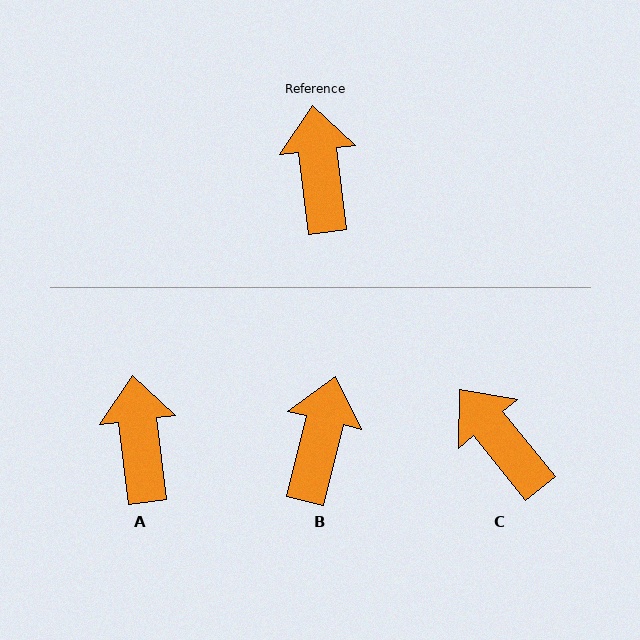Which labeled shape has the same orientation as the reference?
A.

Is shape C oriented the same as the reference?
No, it is off by about 32 degrees.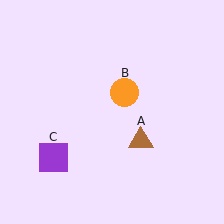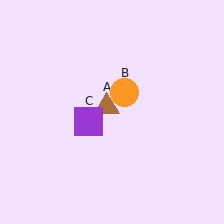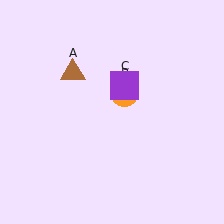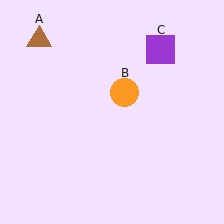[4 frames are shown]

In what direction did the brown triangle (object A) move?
The brown triangle (object A) moved up and to the left.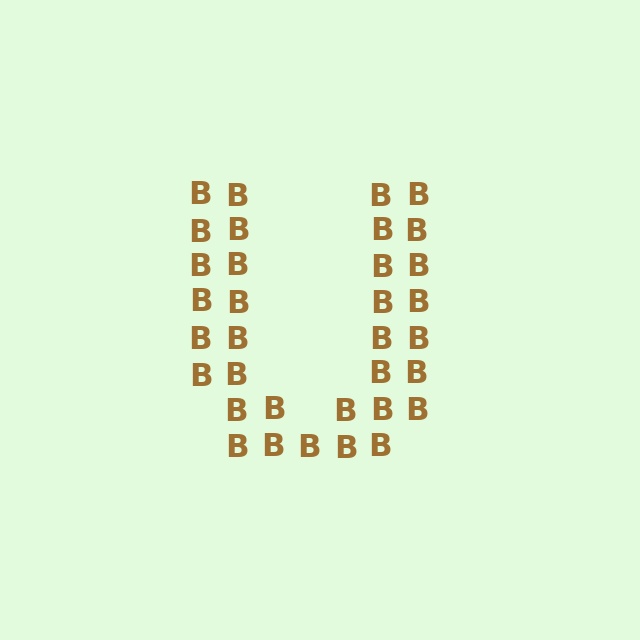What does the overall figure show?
The overall figure shows the letter U.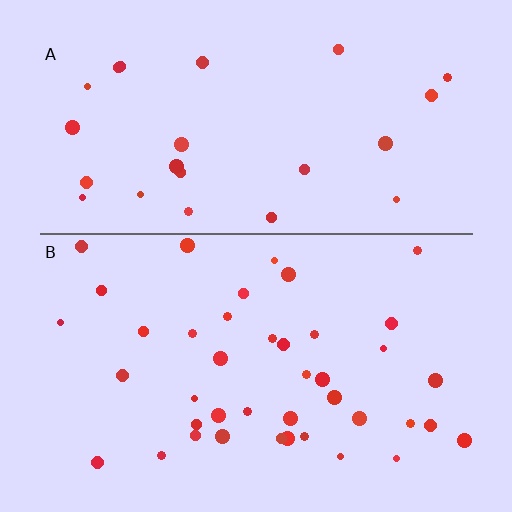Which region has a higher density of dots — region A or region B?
B (the bottom).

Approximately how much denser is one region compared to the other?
Approximately 1.7× — region B over region A.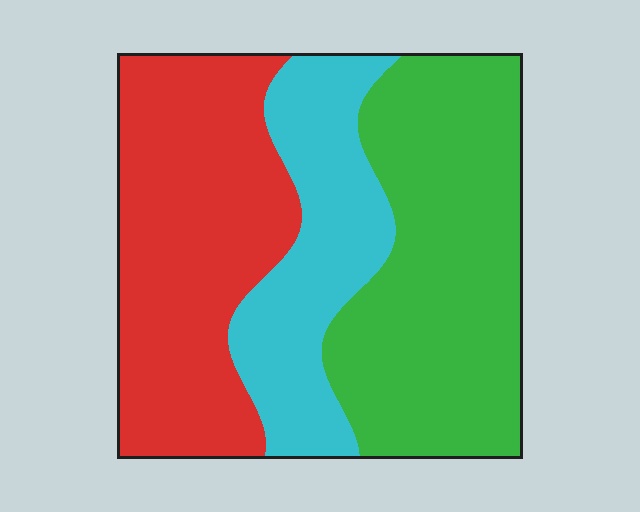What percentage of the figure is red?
Red takes up about three eighths (3/8) of the figure.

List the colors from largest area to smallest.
From largest to smallest: green, red, cyan.